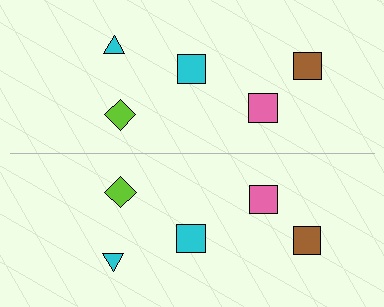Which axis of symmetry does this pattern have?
The pattern has a horizontal axis of symmetry running through the center of the image.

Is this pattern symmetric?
Yes, this pattern has bilateral (reflection) symmetry.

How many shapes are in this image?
There are 10 shapes in this image.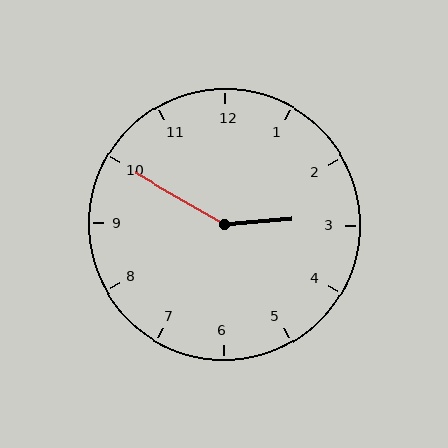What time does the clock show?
2:50.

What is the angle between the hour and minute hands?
Approximately 145 degrees.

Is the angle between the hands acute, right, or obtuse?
It is obtuse.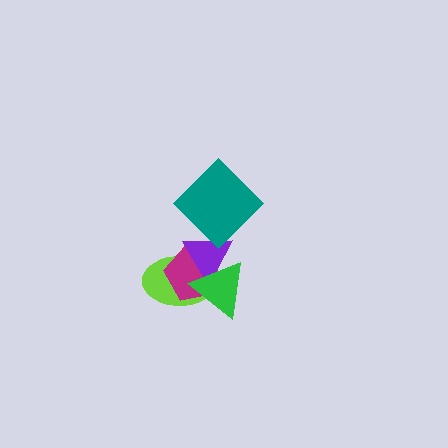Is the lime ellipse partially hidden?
Yes, it is partially covered by another shape.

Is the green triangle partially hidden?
No, no other shape covers it.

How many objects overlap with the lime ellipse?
3 objects overlap with the lime ellipse.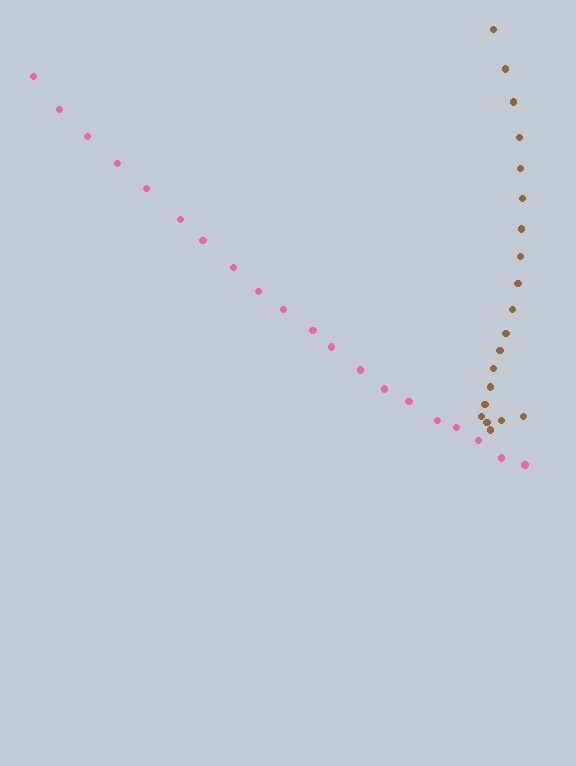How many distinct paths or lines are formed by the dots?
There are 2 distinct paths.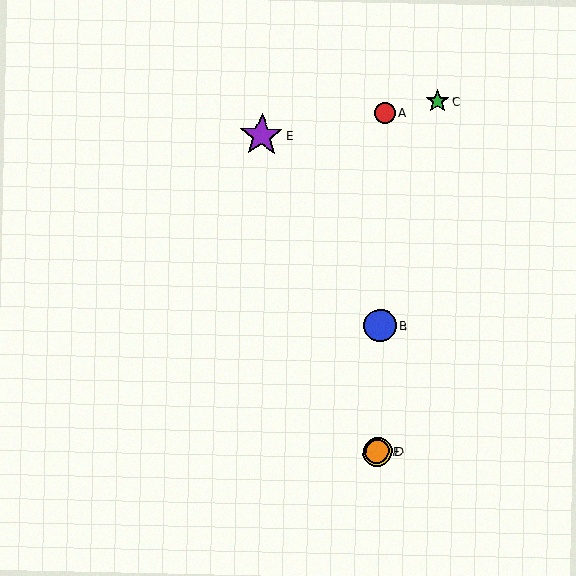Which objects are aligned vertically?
Objects A, B, D, F are aligned vertically.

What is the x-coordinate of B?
Object B is at x≈380.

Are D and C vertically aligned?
No, D is at x≈377 and C is at x≈437.